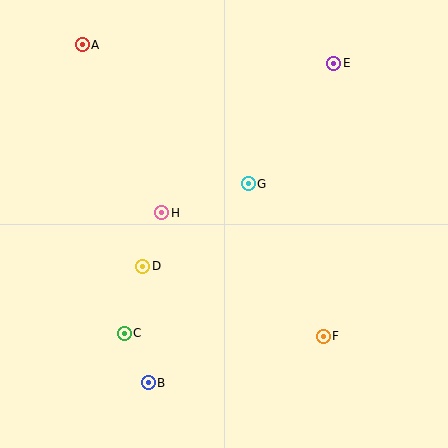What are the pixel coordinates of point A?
Point A is at (82, 45).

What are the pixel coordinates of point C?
Point C is at (124, 333).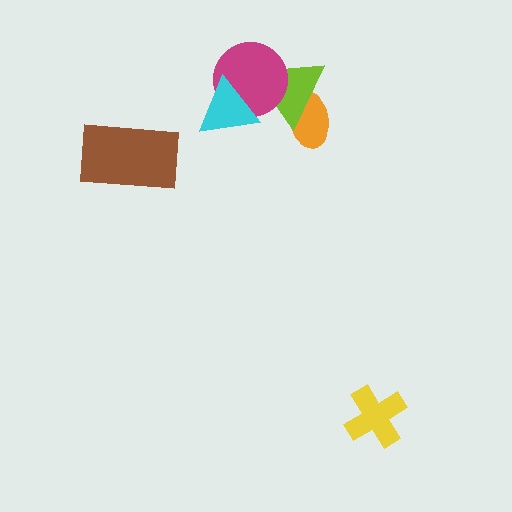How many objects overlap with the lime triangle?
3 objects overlap with the lime triangle.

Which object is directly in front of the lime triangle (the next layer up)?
The magenta circle is directly in front of the lime triangle.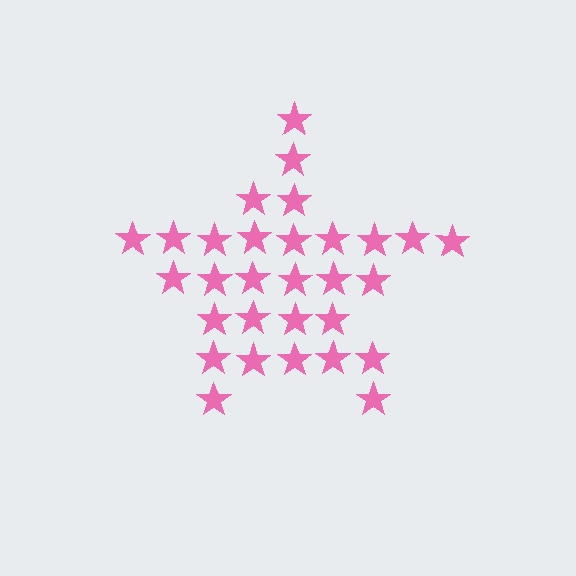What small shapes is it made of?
It is made of small stars.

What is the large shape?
The large shape is a star.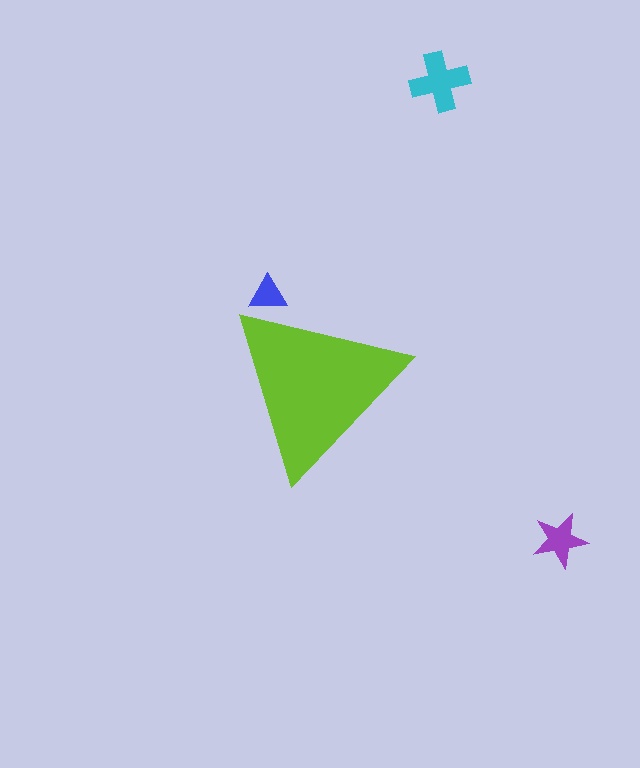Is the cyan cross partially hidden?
No, the cyan cross is fully visible.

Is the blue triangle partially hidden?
Yes, the blue triangle is partially hidden behind the lime triangle.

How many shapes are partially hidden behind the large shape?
1 shape is partially hidden.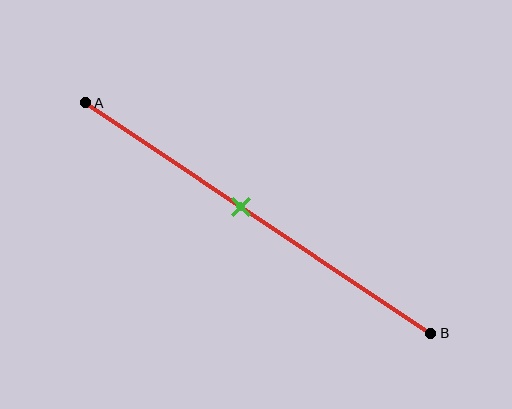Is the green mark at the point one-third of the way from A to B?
No, the mark is at about 45% from A, not at the 33% one-third point.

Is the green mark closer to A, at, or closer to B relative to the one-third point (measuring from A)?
The green mark is closer to point B than the one-third point of segment AB.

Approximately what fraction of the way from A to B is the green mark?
The green mark is approximately 45% of the way from A to B.